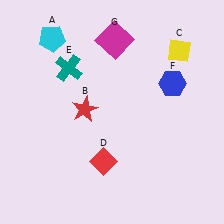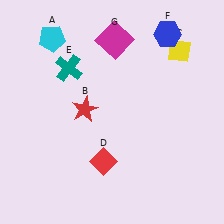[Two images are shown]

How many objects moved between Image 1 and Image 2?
1 object moved between the two images.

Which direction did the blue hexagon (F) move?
The blue hexagon (F) moved up.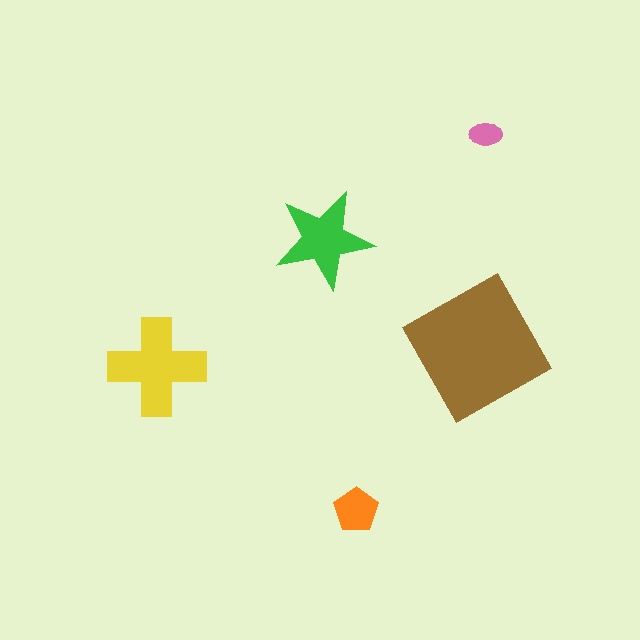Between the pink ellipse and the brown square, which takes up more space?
The brown square.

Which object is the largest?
The brown square.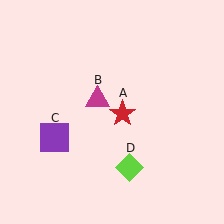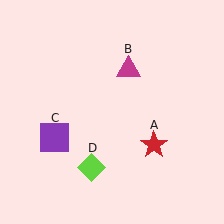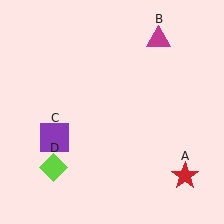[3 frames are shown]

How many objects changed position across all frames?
3 objects changed position: red star (object A), magenta triangle (object B), lime diamond (object D).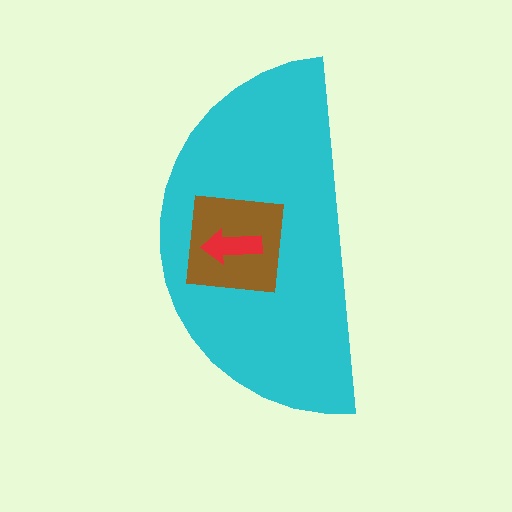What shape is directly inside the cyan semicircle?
The brown square.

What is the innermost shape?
The red arrow.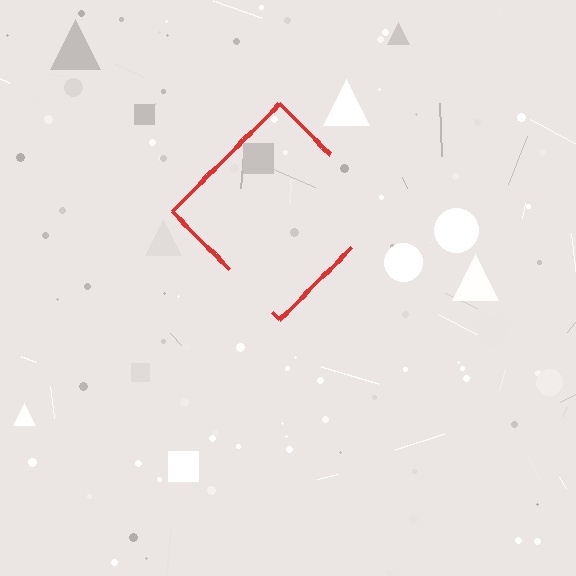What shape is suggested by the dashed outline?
The dashed outline suggests a diamond.